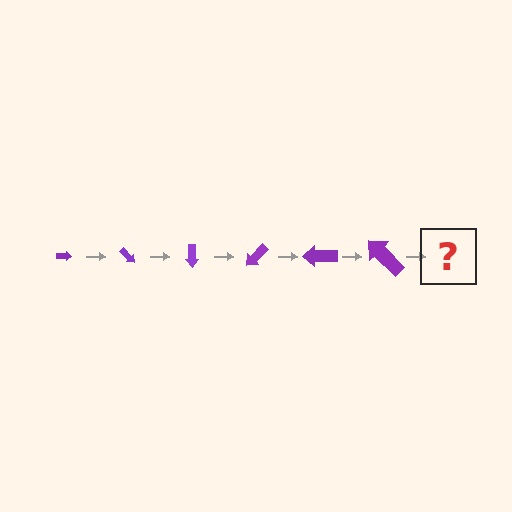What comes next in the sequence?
The next element should be an arrow, larger than the previous one and rotated 270 degrees from the start.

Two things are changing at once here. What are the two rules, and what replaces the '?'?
The two rules are that the arrow grows larger each step and it rotates 45 degrees each step. The '?' should be an arrow, larger than the previous one and rotated 270 degrees from the start.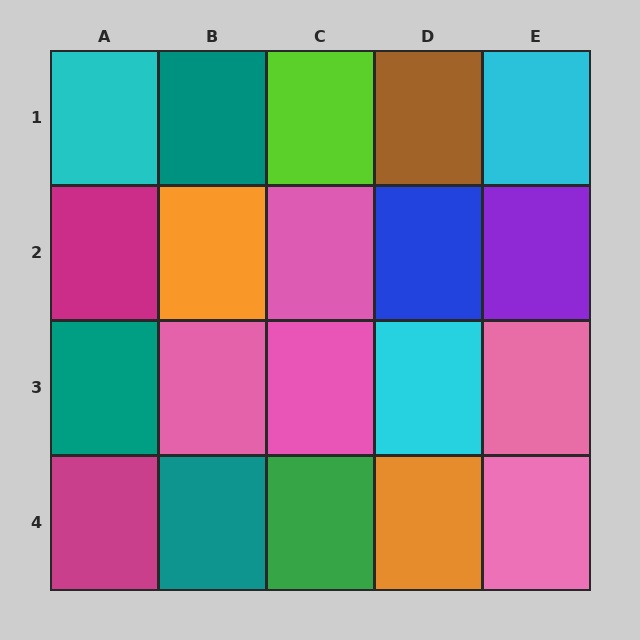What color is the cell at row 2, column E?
Purple.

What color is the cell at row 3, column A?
Teal.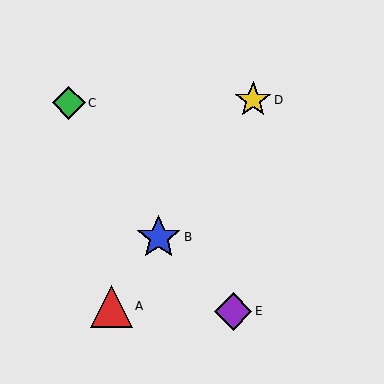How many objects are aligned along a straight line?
3 objects (A, B, D) are aligned along a straight line.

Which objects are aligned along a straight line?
Objects A, B, D are aligned along a straight line.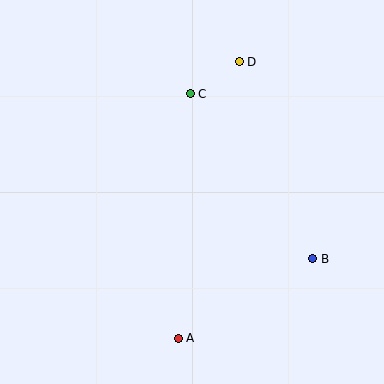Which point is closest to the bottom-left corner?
Point A is closest to the bottom-left corner.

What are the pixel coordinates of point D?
Point D is at (239, 62).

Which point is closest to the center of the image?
Point C at (190, 94) is closest to the center.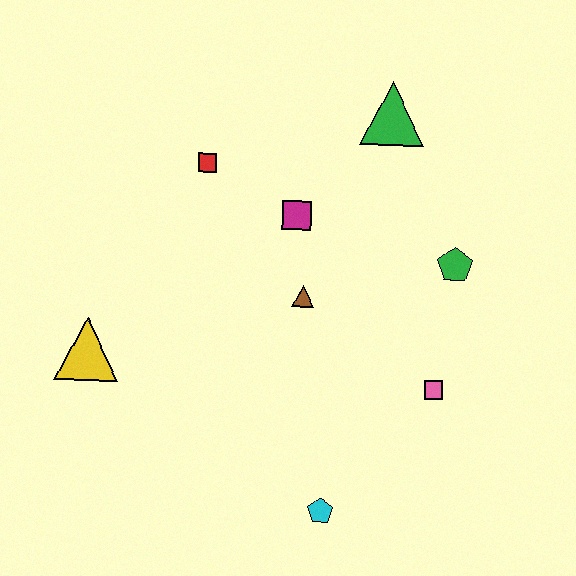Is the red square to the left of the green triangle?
Yes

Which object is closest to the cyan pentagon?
The pink square is closest to the cyan pentagon.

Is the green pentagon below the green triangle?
Yes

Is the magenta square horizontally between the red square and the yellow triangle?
No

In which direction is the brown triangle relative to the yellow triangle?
The brown triangle is to the right of the yellow triangle.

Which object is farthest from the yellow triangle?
The green triangle is farthest from the yellow triangle.